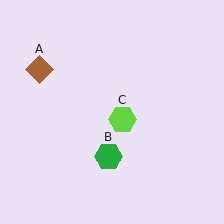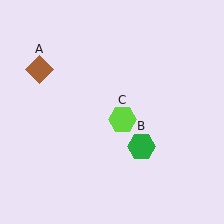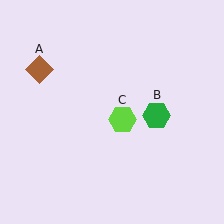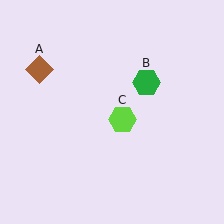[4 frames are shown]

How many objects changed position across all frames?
1 object changed position: green hexagon (object B).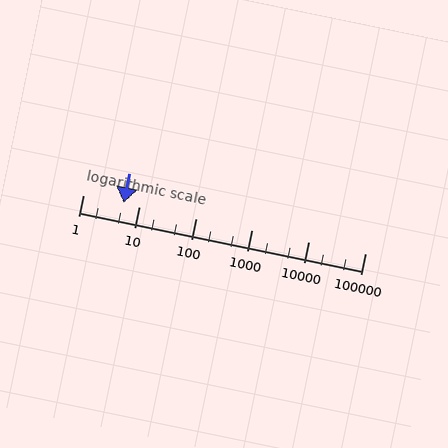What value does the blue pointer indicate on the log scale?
The pointer indicates approximately 5.2.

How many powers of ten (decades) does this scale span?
The scale spans 5 decades, from 1 to 100000.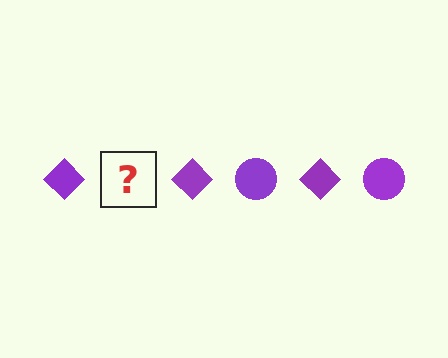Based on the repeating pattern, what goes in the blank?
The blank should be a purple circle.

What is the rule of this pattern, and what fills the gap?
The rule is that the pattern cycles through diamond, circle shapes in purple. The gap should be filled with a purple circle.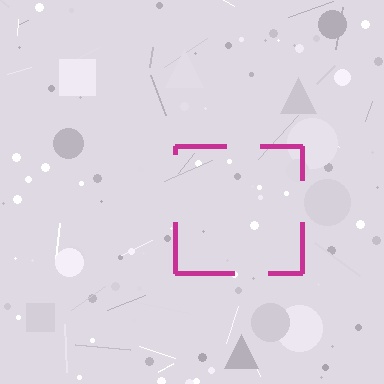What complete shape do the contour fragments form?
The contour fragments form a square.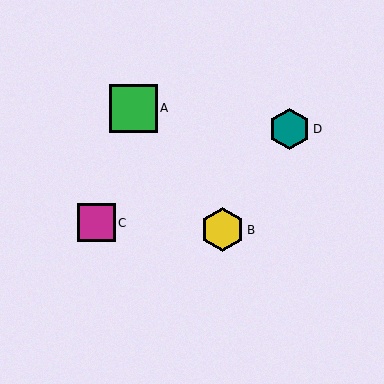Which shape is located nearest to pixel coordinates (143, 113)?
The green square (labeled A) at (133, 108) is nearest to that location.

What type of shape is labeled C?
Shape C is a magenta square.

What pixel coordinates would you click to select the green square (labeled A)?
Click at (133, 108) to select the green square A.